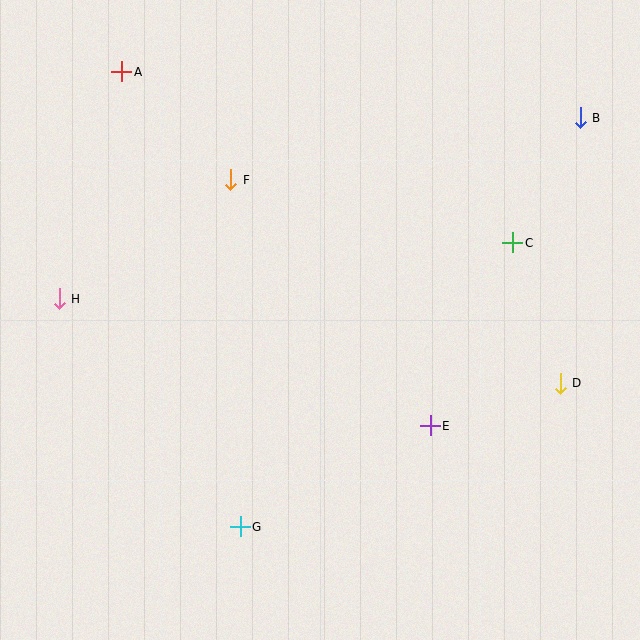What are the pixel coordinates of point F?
Point F is at (231, 180).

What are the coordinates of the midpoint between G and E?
The midpoint between G and E is at (335, 476).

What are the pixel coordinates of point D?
Point D is at (560, 383).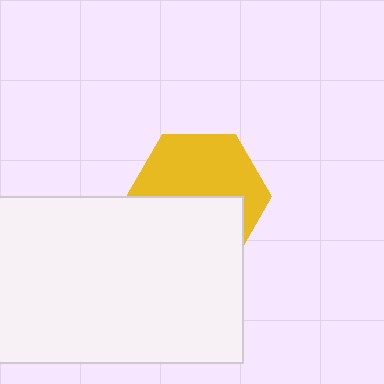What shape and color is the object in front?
The object in front is a white rectangle.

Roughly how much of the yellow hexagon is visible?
About half of it is visible (roughly 54%).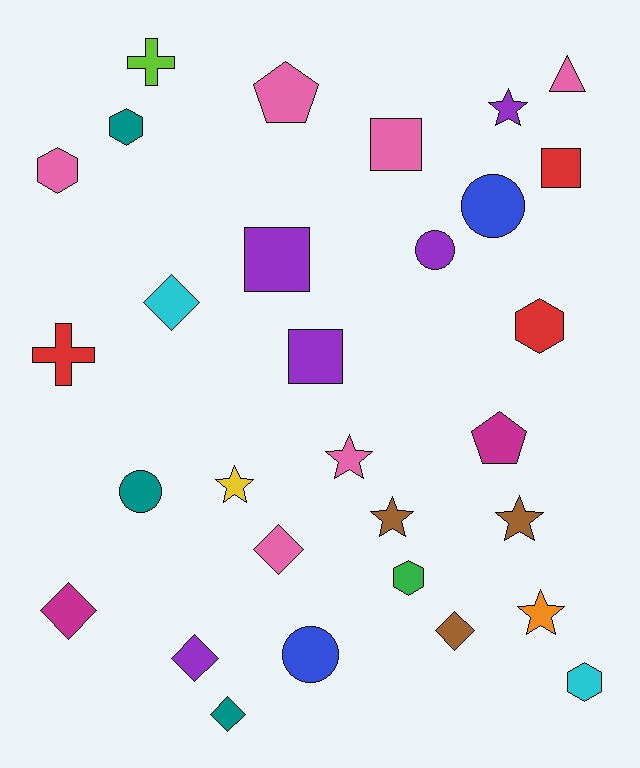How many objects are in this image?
There are 30 objects.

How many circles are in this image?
There are 4 circles.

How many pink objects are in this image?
There are 6 pink objects.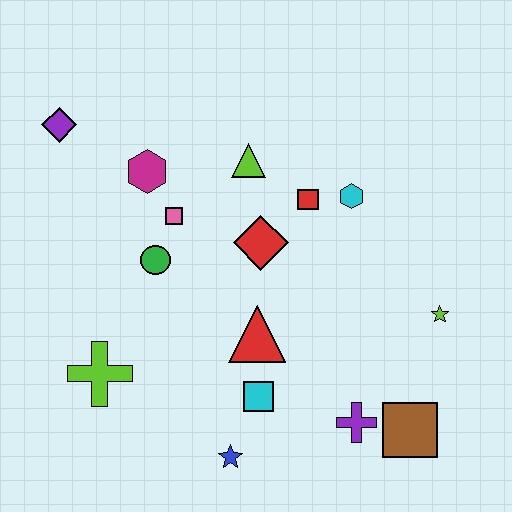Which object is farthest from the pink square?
The brown square is farthest from the pink square.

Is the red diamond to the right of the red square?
No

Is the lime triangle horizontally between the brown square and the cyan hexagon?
No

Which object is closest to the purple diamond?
The magenta hexagon is closest to the purple diamond.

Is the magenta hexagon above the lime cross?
Yes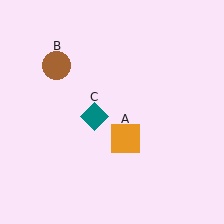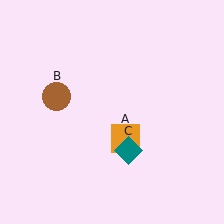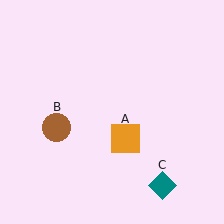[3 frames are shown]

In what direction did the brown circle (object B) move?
The brown circle (object B) moved down.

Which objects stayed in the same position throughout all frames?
Orange square (object A) remained stationary.